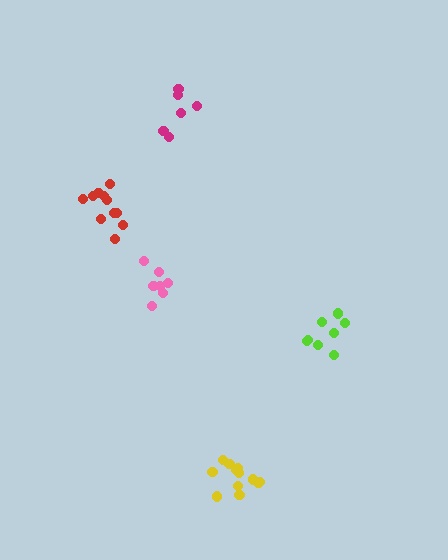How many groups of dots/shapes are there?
There are 5 groups.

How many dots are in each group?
Group 1: 6 dots, Group 2: 12 dots, Group 3: 11 dots, Group 4: 7 dots, Group 5: 8 dots (44 total).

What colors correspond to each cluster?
The clusters are colored: magenta, yellow, red, pink, lime.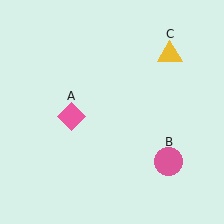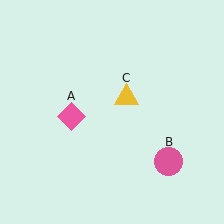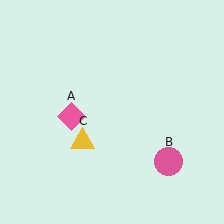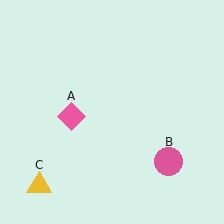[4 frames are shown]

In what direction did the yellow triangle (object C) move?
The yellow triangle (object C) moved down and to the left.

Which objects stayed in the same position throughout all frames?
Pink diamond (object A) and pink circle (object B) remained stationary.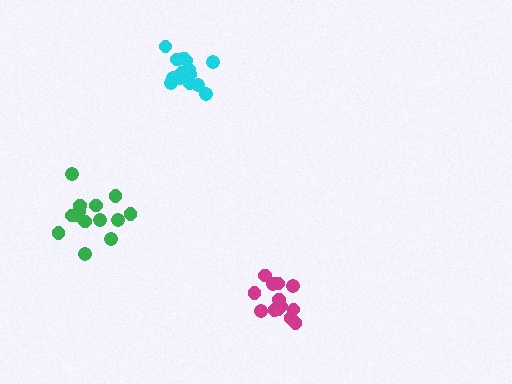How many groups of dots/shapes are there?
There are 3 groups.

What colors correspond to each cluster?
The clusters are colored: magenta, cyan, green.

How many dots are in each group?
Group 1: 13 dots, Group 2: 14 dots, Group 3: 15 dots (42 total).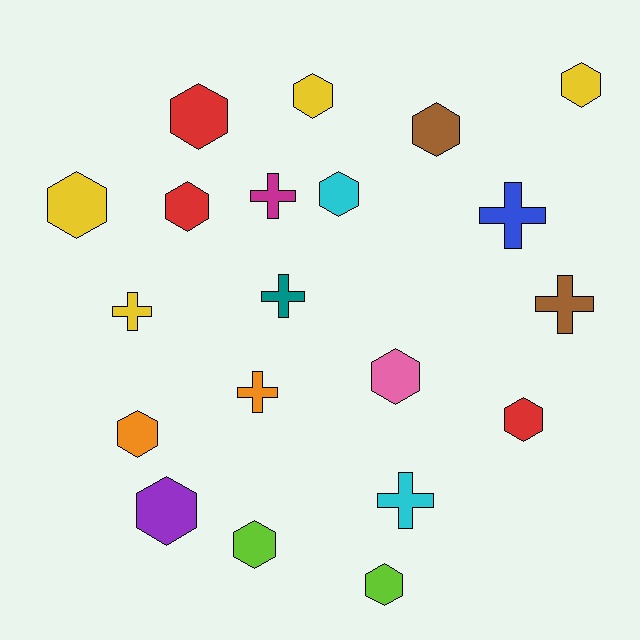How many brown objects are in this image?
There are 2 brown objects.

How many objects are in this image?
There are 20 objects.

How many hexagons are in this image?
There are 13 hexagons.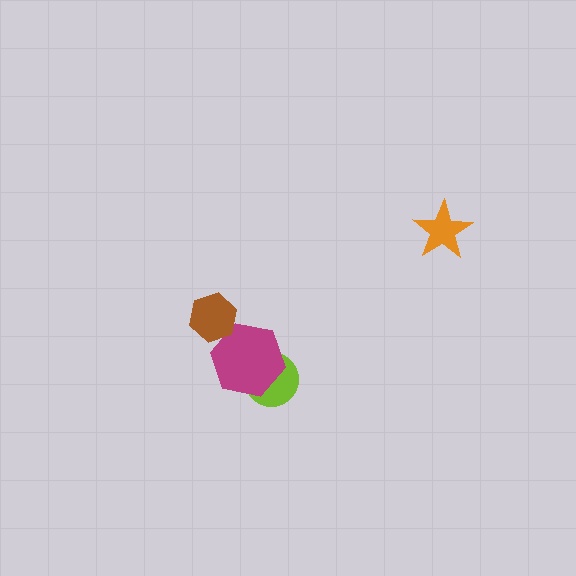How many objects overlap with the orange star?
0 objects overlap with the orange star.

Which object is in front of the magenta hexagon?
The brown hexagon is in front of the magenta hexagon.